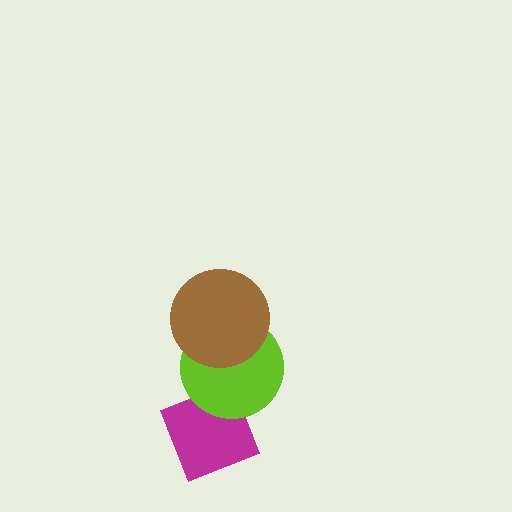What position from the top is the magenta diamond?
The magenta diamond is 3rd from the top.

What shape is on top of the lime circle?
The brown circle is on top of the lime circle.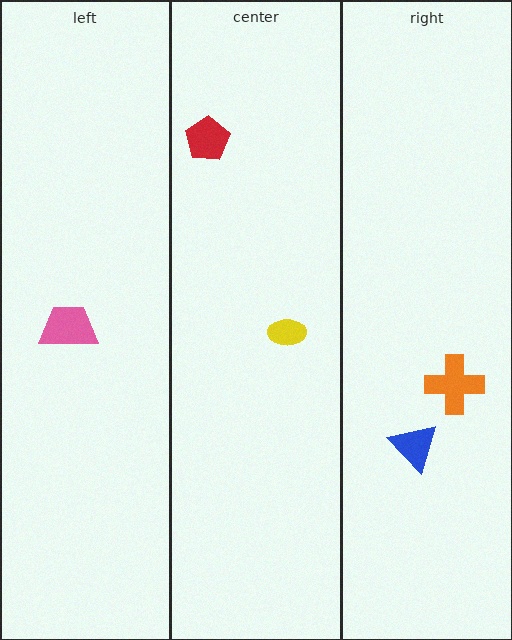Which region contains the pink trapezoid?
The left region.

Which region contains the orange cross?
The right region.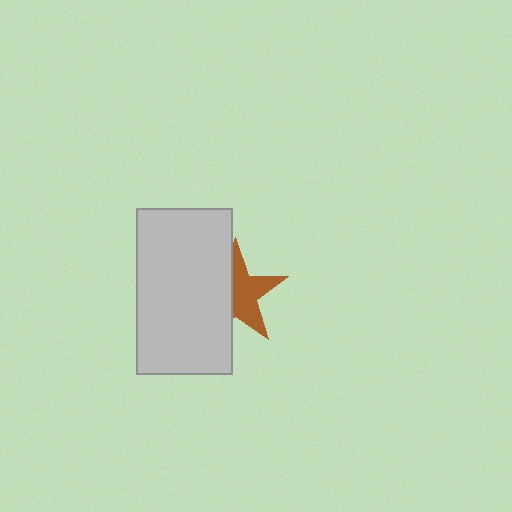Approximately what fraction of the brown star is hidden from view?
Roughly 47% of the brown star is hidden behind the light gray rectangle.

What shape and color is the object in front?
The object in front is a light gray rectangle.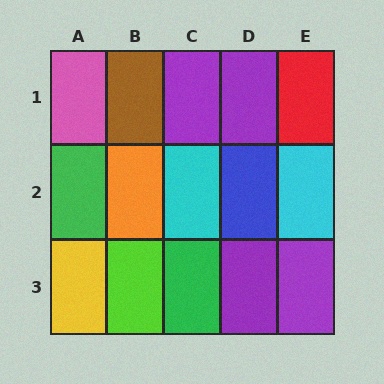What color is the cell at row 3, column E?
Purple.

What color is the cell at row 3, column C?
Green.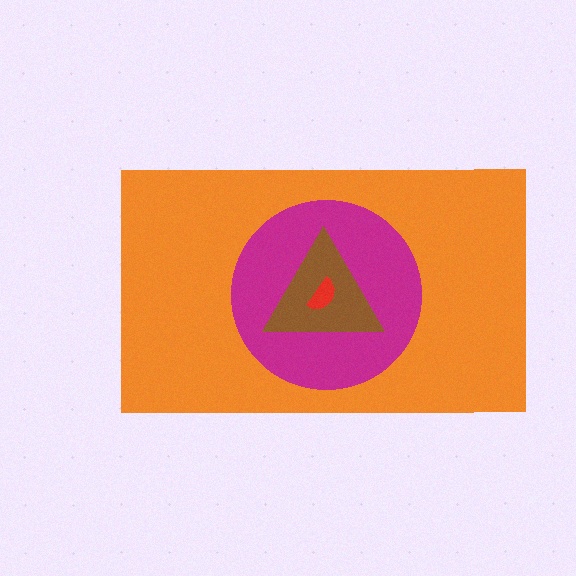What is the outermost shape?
The orange rectangle.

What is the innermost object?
The red semicircle.